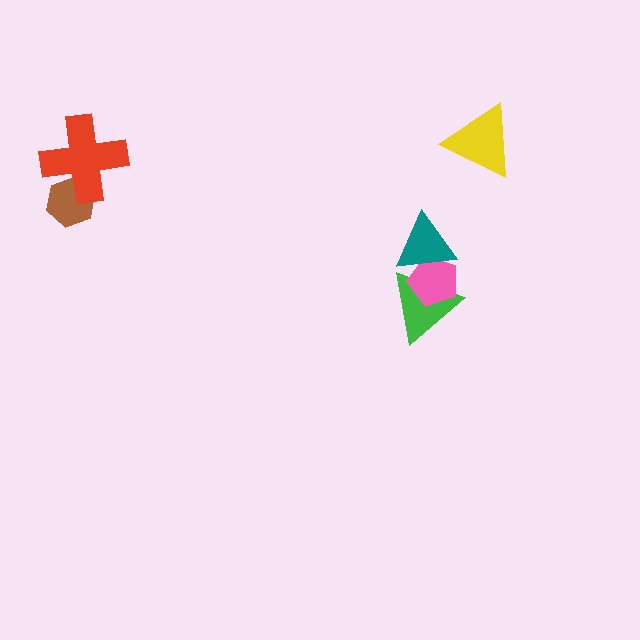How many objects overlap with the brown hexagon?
1 object overlaps with the brown hexagon.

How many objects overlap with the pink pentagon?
2 objects overlap with the pink pentagon.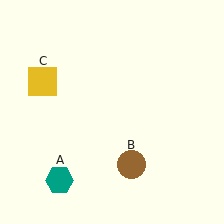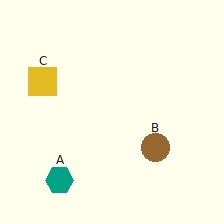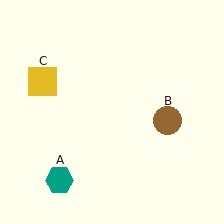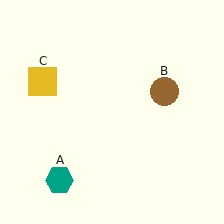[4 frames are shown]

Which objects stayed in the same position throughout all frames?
Teal hexagon (object A) and yellow square (object C) remained stationary.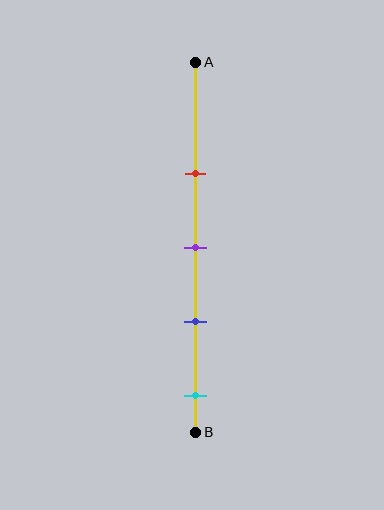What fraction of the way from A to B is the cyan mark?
The cyan mark is approximately 90% (0.9) of the way from A to B.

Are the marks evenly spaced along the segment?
Yes, the marks are approximately evenly spaced.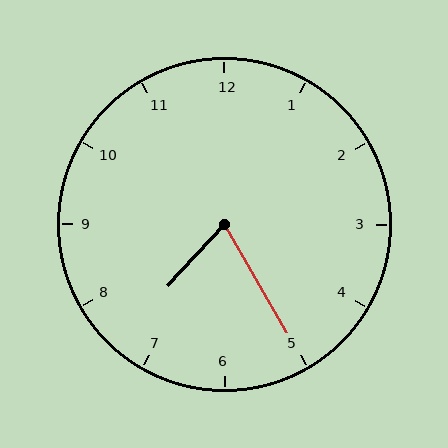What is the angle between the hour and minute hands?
Approximately 72 degrees.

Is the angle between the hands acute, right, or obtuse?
It is acute.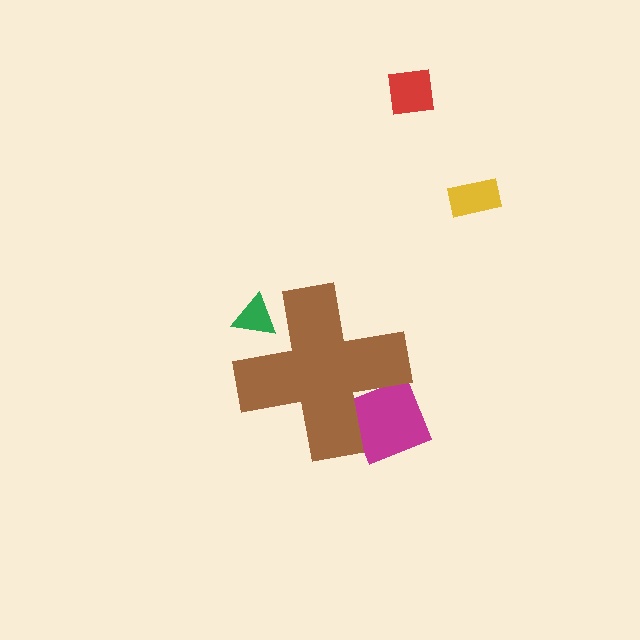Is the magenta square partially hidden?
Yes, the magenta square is partially hidden behind the brown cross.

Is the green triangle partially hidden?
Yes, the green triangle is partially hidden behind the brown cross.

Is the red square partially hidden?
No, the red square is fully visible.